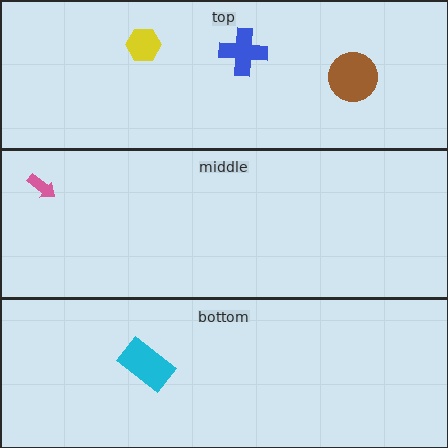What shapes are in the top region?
The yellow hexagon, the brown circle, the blue cross.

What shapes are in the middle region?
The pink arrow.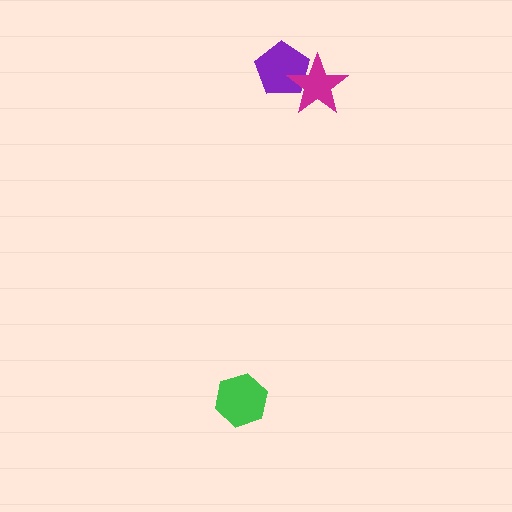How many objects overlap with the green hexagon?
0 objects overlap with the green hexagon.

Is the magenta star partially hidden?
No, no other shape covers it.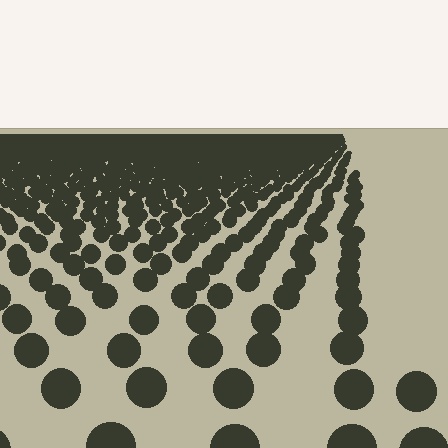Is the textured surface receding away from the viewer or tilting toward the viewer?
The surface is receding away from the viewer. Texture elements get smaller and denser toward the top.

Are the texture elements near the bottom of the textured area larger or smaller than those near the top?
Larger. Near the bottom, elements are closer to the viewer and appear at a bigger on-screen size.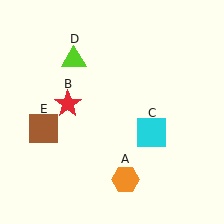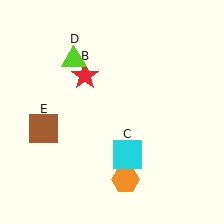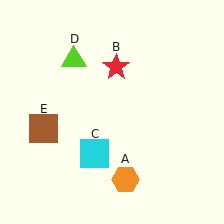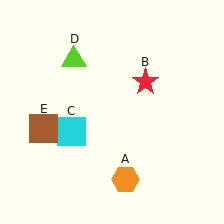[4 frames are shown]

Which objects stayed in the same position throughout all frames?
Orange hexagon (object A) and lime triangle (object D) and brown square (object E) remained stationary.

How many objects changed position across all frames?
2 objects changed position: red star (object B), cyan square (object C).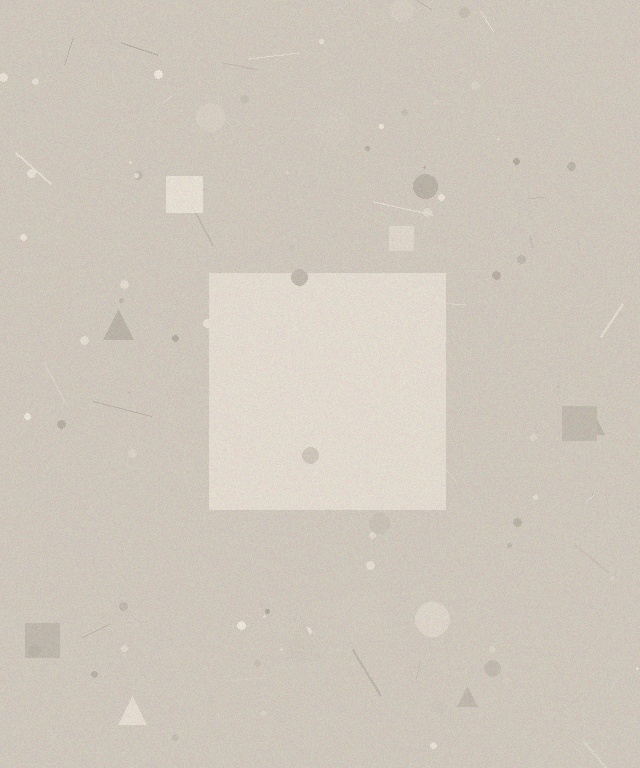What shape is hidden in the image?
A square is hidden in the image.